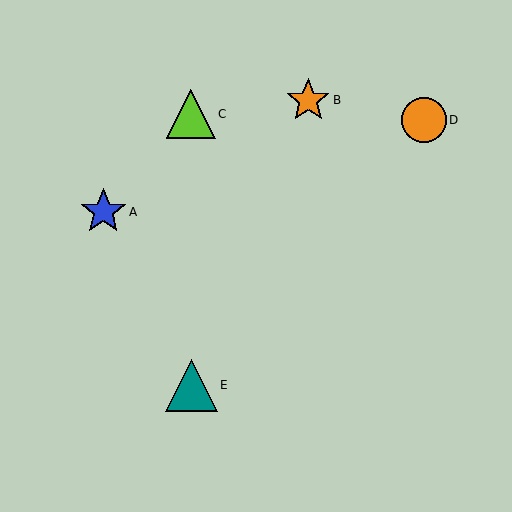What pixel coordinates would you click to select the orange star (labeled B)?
Click at (308, 100) to select the orange star B.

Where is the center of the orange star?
The center of the orange star is at (308, 100).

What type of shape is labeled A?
Shape A is a blue star.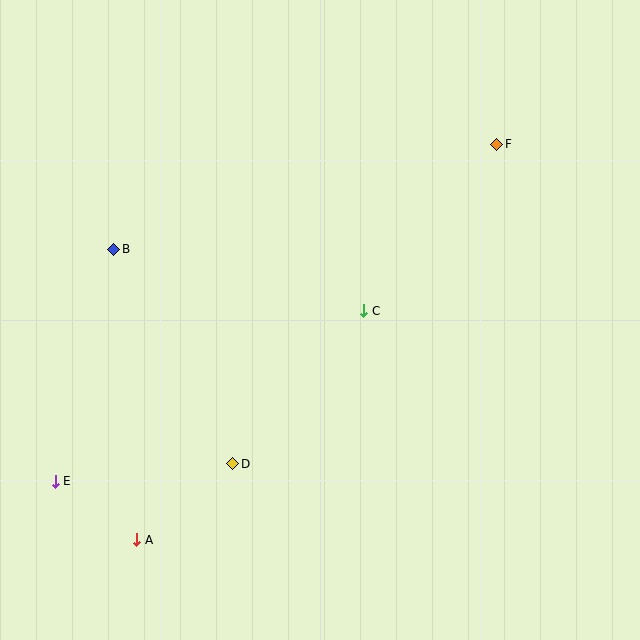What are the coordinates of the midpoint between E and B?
The midpoint between E and B is at (84, 365).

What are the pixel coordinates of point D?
Point D is at (233, 464).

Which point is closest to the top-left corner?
Point B is closest to the top-left corner.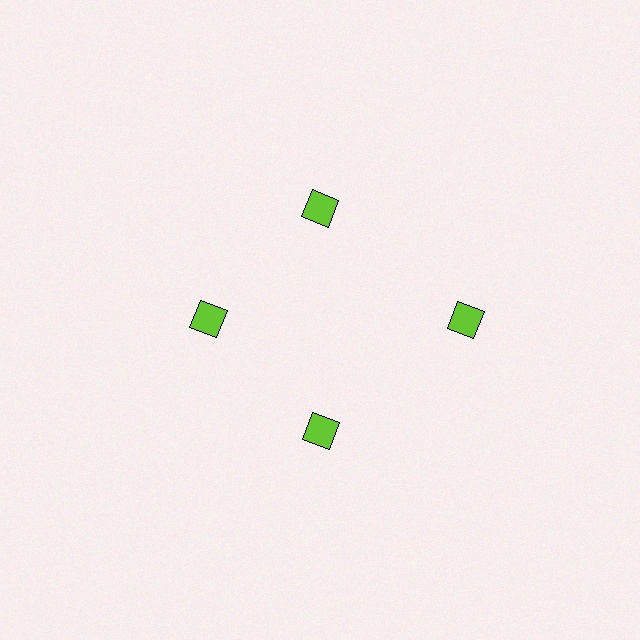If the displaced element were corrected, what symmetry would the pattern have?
It would have 4-fold rotational symmetry — the pattern would map onto itself every 90 degrees.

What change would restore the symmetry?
The symmetry would be restored by moving it inward, back onto the ring so that all 4 squares sit at equal angles and equal distance from the center.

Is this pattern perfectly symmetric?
No. The 4 lime squares are arranged in a ring, but one element near the 3 o'clock position is pushed outward from the center, breaking the 4-fold rotational symmetry.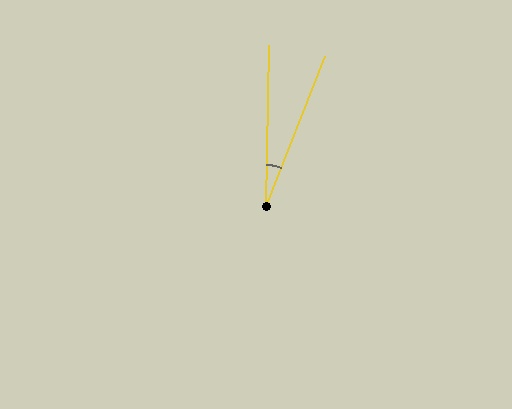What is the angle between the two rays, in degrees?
Approximately 21 degrees.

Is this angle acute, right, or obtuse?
It is acute.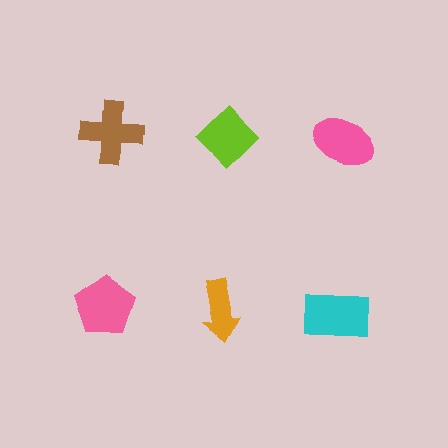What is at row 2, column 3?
A cyan rectangle.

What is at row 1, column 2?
A lime diamond.